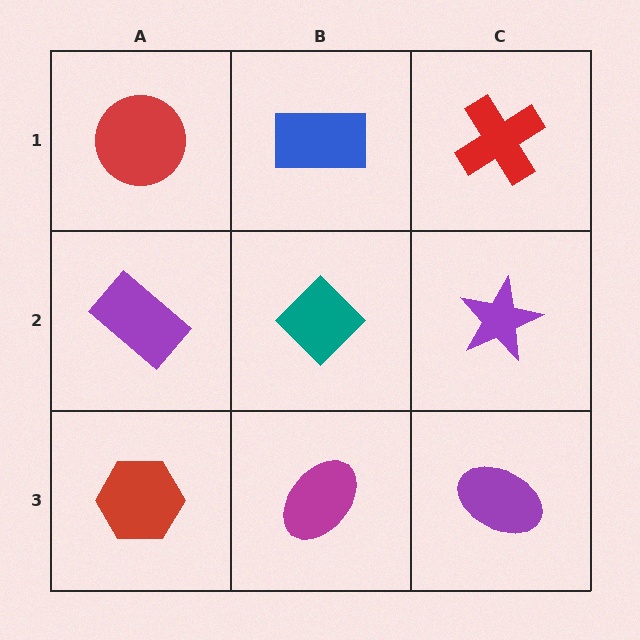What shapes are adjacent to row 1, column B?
A teal diamond (row 2, column B), a red circle (row 1, column A), a red cross (row 1, column C).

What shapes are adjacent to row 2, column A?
A red circle (row 1, column A), a red hexagon (row 3, column A), a teal diamond (row 2, column B).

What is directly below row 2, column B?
A magenta ellipse.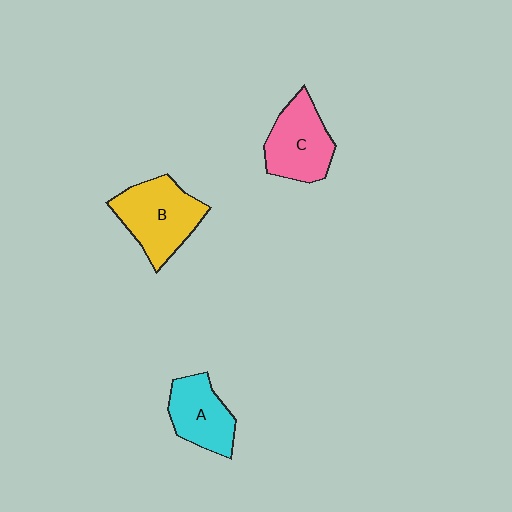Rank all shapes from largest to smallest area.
From largest to smallest: B (yellow), C (pink), A (cyan).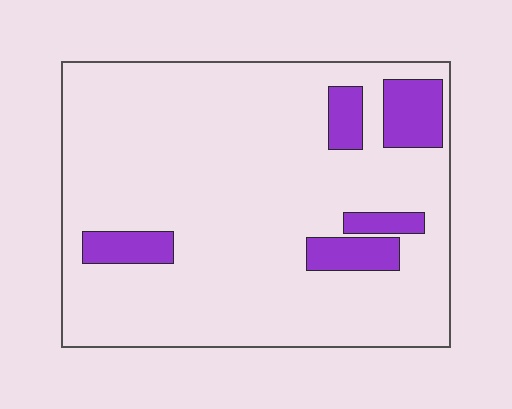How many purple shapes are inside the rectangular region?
5.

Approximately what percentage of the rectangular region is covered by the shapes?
Approximately 15%.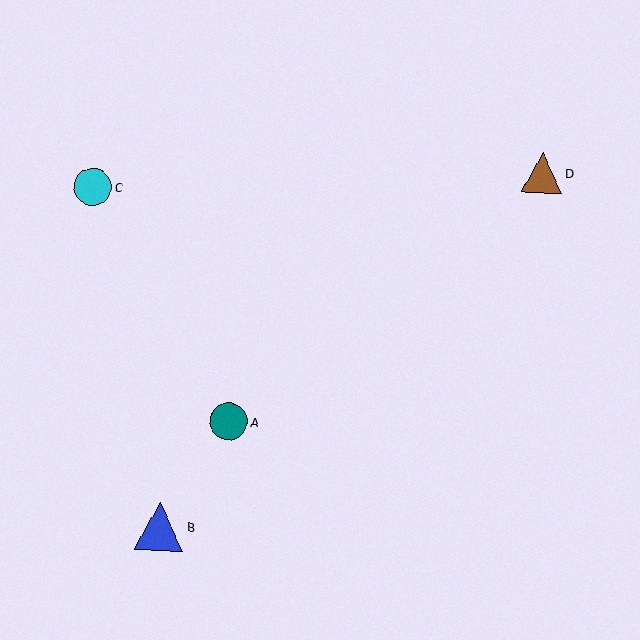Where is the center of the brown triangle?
The center of the brown triangle is at (542, 173).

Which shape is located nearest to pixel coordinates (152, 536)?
The blue triangle (labeled B) at (160, 526) is nearest to that location.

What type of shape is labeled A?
Shape A is a teal circle.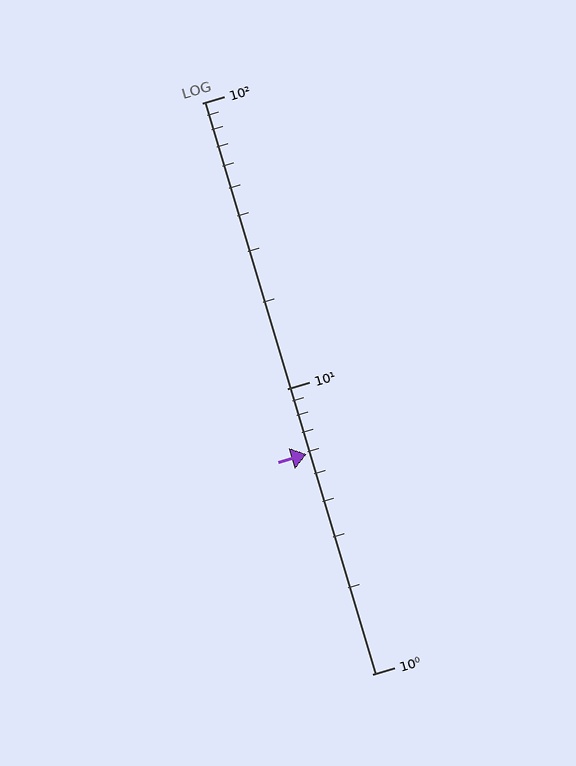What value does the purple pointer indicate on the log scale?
The pointer indicates approximately 5.9.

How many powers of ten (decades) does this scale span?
The scale spans 2 decades, from 1 to 100.